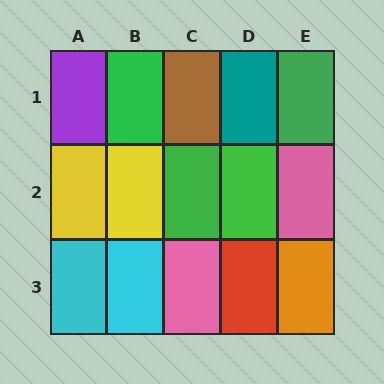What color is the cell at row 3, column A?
Cyan.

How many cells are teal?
1 cell is teal.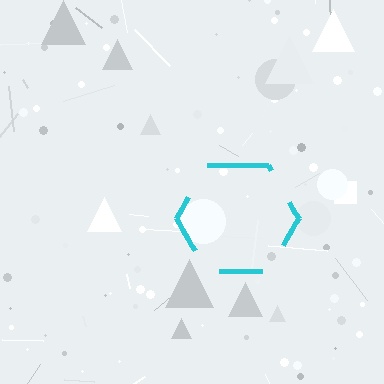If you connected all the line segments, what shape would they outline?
They would outline a hexagon.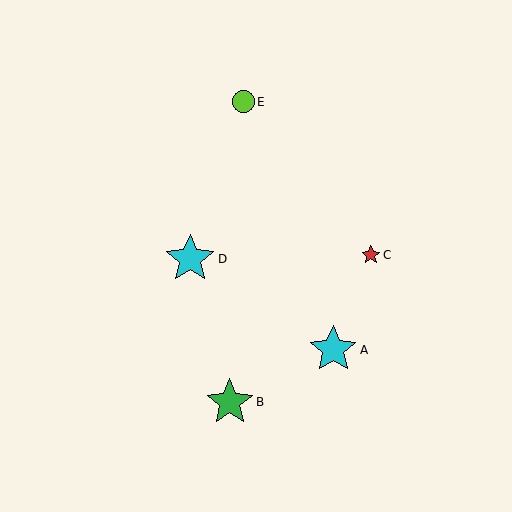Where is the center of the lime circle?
The center of the lime circle is at (243, 102).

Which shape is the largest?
The cyan star (labeled D) is the largest.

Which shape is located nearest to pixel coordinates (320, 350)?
The cyan star (labeled A) at (333, 350) is nearest to that location.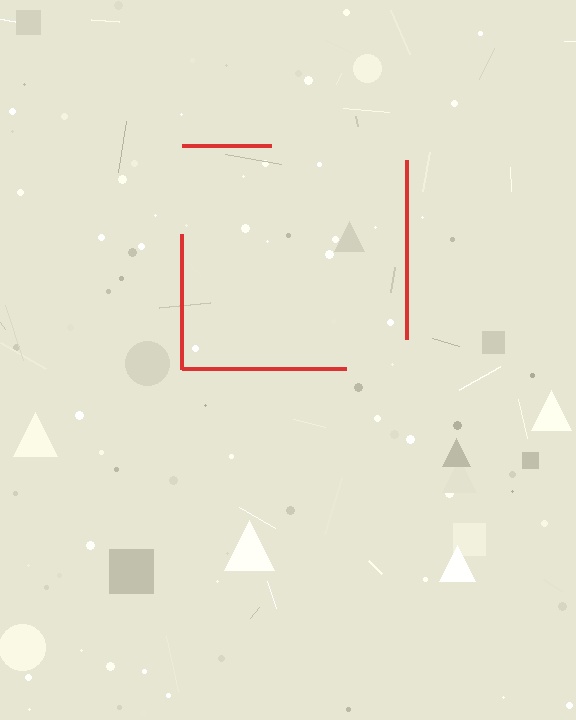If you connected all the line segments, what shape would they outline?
They would outline a square.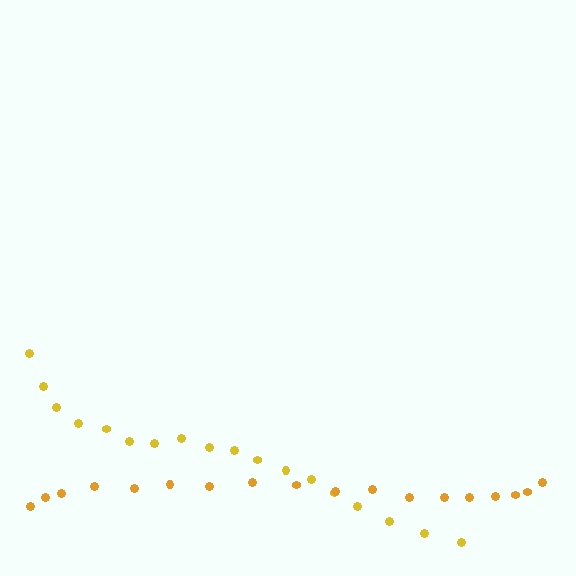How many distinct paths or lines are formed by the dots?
There are 2 distinct paths.